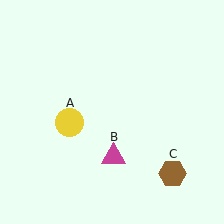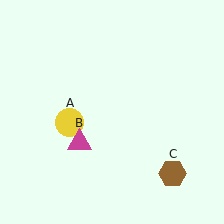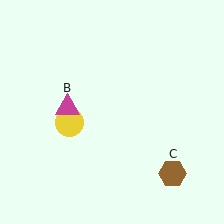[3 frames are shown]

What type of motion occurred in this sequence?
The magenta triangle (object B) rotated clockwise around the center of the scene.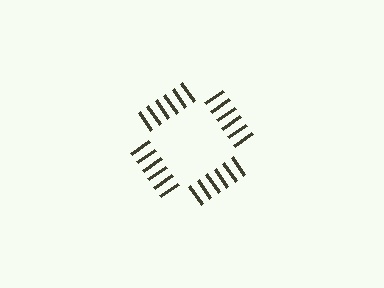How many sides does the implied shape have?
4 sides — the line-ends trace a square.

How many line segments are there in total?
24 — 6 along each of the 4 edges.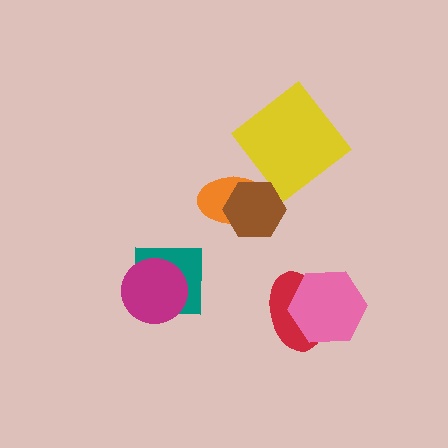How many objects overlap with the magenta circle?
1 object overlaps with the magenta circle.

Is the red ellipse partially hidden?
Yes, it is partially covered by another shape.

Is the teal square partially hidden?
Yes, it is partially covered by another shape.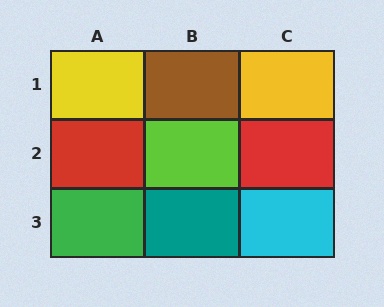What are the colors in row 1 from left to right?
Yellow, brown, yellow.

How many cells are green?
1 cell is green.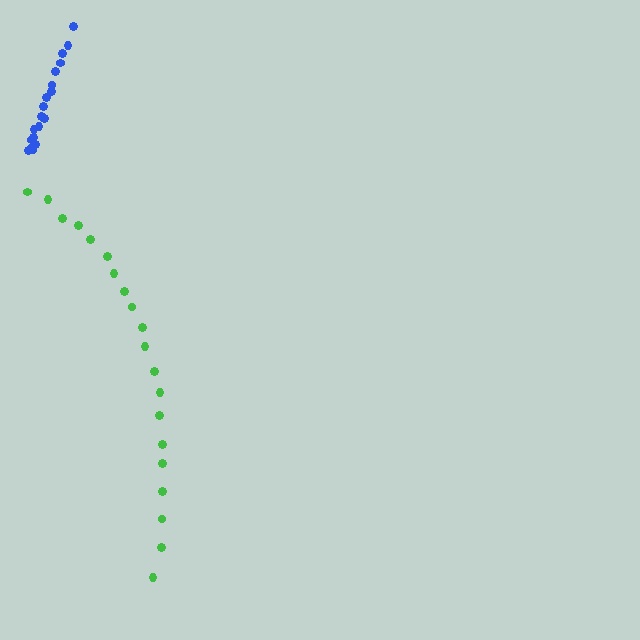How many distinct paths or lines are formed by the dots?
There are 2 distinct paths.